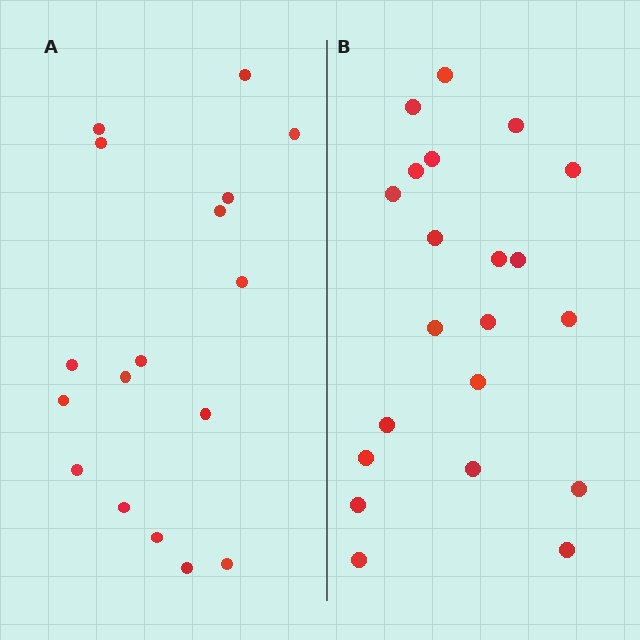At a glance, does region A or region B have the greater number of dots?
Region B (the right region) has more dots.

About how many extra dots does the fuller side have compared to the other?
Region B has about 4 more dots than region A.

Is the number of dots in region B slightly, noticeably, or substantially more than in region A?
Region B has only slightly more — the two regions are fairly close. The ratio is roughly 1.2 to 1.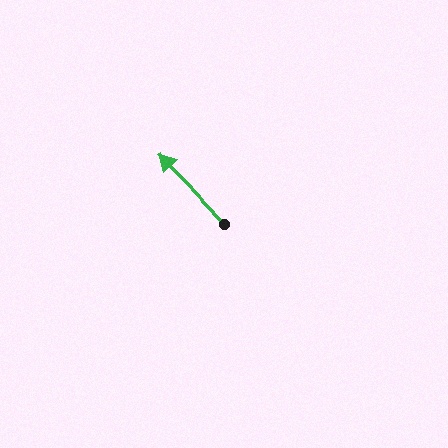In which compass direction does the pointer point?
Northwest.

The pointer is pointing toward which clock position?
Roughly 11 o'clock.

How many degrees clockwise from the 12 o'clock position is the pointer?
Approximately 317 degrees.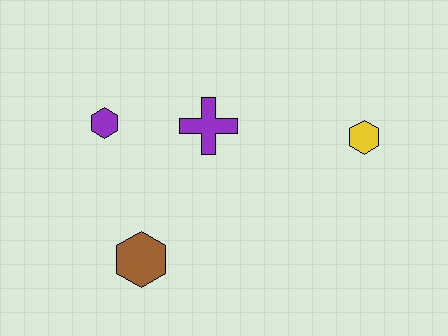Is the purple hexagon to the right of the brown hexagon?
No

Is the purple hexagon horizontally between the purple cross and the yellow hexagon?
No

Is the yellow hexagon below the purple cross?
Yes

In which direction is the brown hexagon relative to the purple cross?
The brown hexagon is below the purple cross.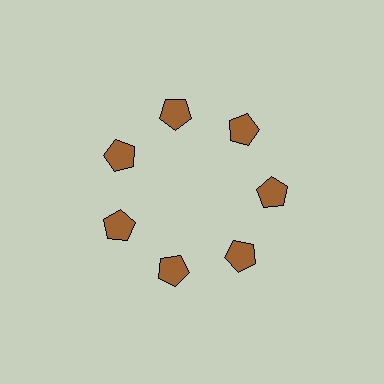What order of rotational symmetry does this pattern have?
This pattern has 7-fold rotational symmetry.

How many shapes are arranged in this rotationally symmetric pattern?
There are 7 shapes, arranged in 7 groups of 1.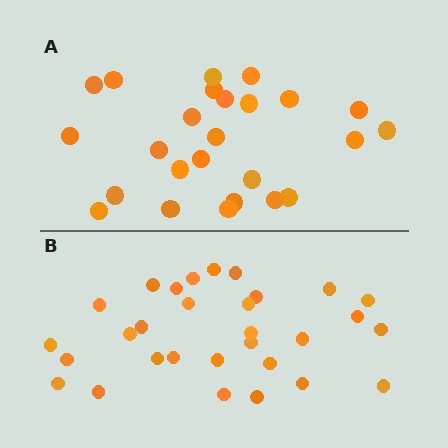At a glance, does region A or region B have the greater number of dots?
Region B (the bottom region) has more dots.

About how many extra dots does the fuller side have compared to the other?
Region B has about 5 more dots than region A.